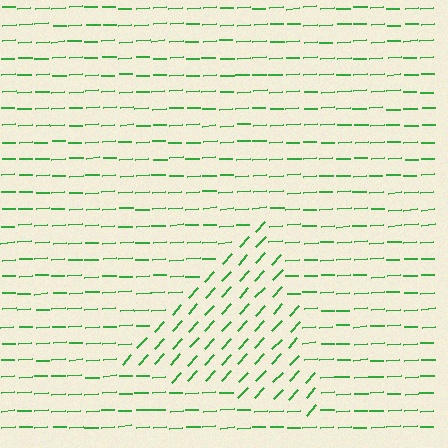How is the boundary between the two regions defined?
The boundary is defined purely by a change in line orientation (approximately 45 degrees difference). All lines are the same color and thickness.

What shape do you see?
I see a triangle.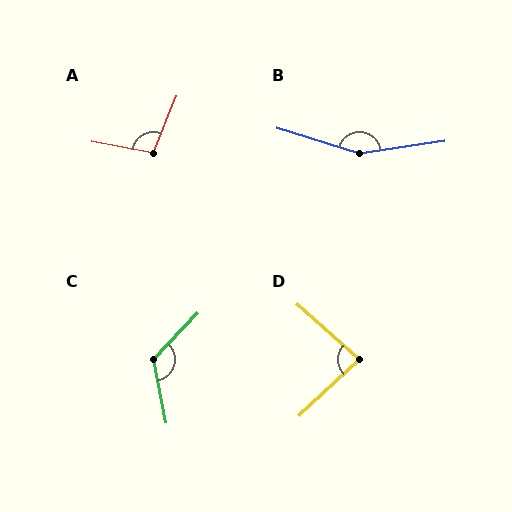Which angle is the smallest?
D, at approximately 85 degrees.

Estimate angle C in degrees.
Approximately 125 degrees.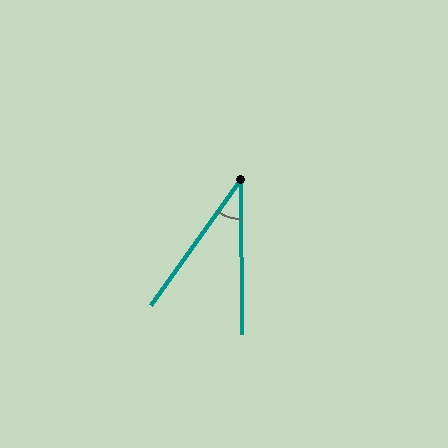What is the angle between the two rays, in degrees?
Approximately 36 degrees.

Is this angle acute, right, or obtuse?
It is acute.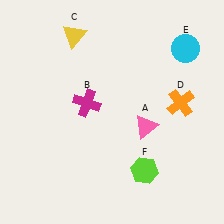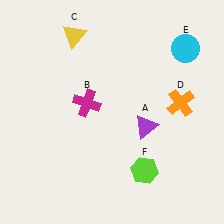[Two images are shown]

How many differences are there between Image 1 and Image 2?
There is 1 difference between the two images.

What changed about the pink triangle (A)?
In Image 1, A is pink. In Image 2, it changed to purple.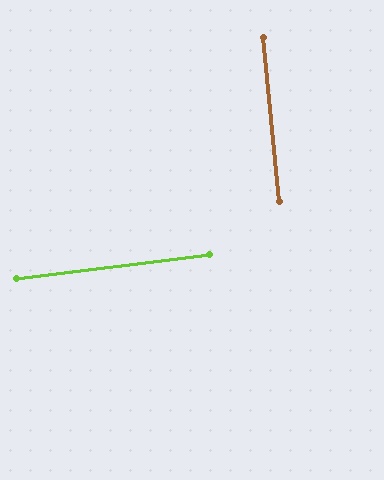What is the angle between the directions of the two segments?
Approximately 88 degrees.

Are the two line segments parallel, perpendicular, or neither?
Perpendicular — they meet at approximately 88°.